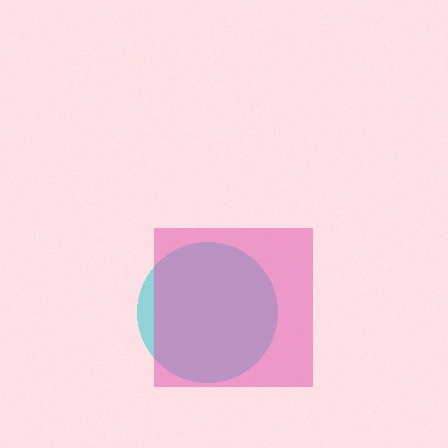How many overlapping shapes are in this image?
There are 2 overlapping shapes in the image.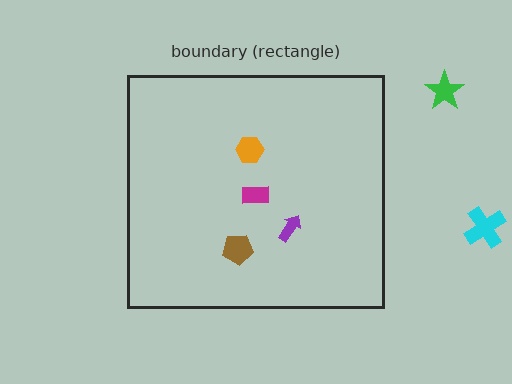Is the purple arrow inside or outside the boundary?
Inside.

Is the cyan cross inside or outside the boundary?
Outside.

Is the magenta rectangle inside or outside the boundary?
Inside.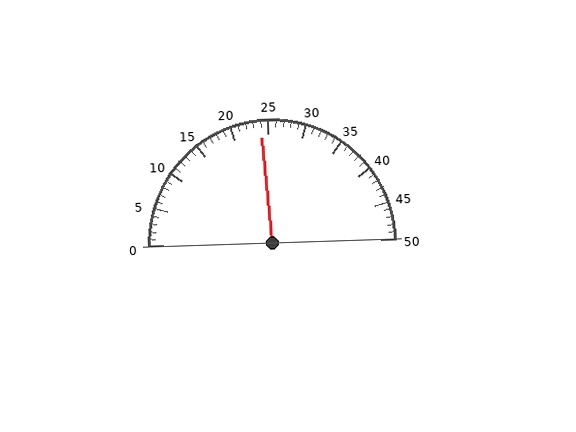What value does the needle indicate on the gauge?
The needle indicates approximately 24.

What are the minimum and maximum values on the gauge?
The gauge ranges from 0 to 50.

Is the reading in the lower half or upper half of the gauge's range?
The reading is in the lower half of the range (0 to 50).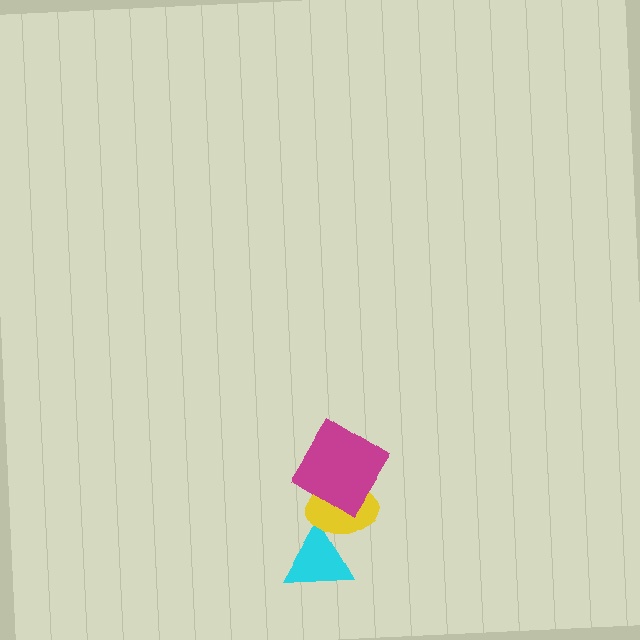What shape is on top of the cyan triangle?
The yellow ellipse is on top of the cyan triangle.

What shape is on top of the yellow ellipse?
The magenta diamond is on top of the yellow ellipse.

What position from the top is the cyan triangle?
The cyan triangle is 3rd from the top.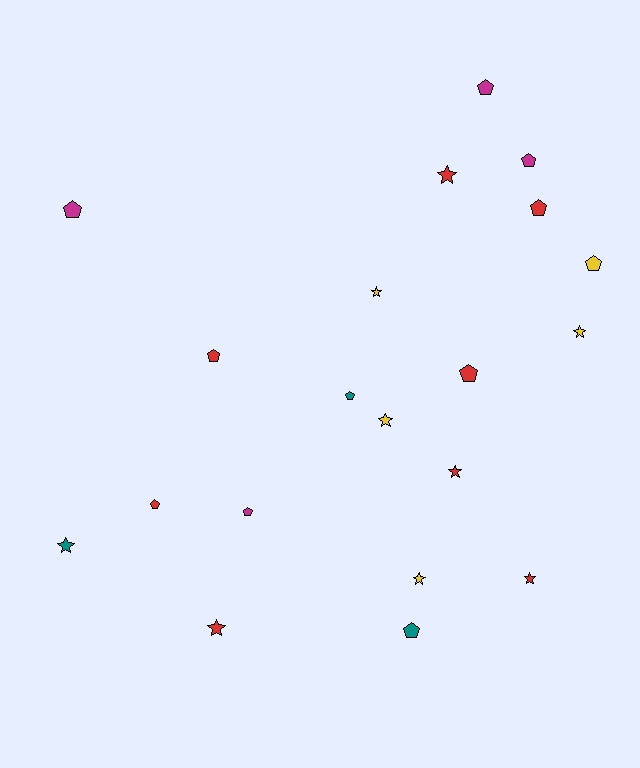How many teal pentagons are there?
There are 2 teal pentagons.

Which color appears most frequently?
Red, with 8 objects.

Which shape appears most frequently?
Pentagon, with 11 objects.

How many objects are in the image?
There are 20 objects.